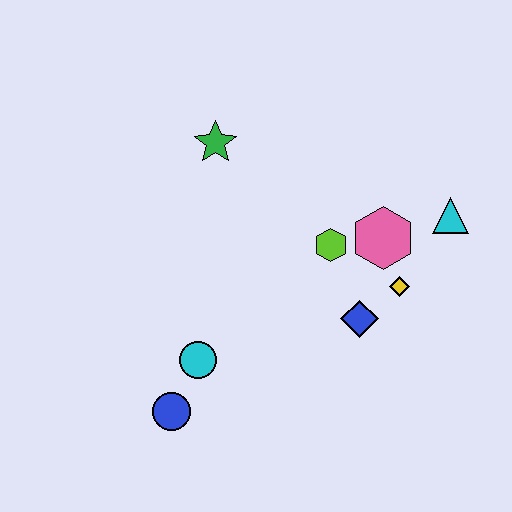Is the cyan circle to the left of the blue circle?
No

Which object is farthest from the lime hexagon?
The blue circle is farthest from the lime hexagon.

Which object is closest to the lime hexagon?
The pink hexagon is closest to the lime hexagon.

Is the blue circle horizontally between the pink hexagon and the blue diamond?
No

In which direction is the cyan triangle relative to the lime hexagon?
The cyan triangle is to the right of the lime hexagon.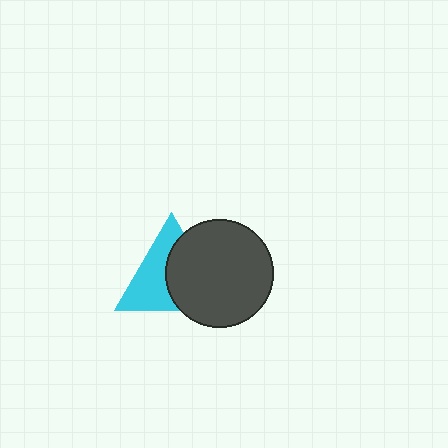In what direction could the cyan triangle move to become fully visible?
The cyan triangle could move left. That would shift it out from behind the dark gray circle entirely.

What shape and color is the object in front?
The object in front is a dark gray circle.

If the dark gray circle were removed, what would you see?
You would see the complete cyan triangle.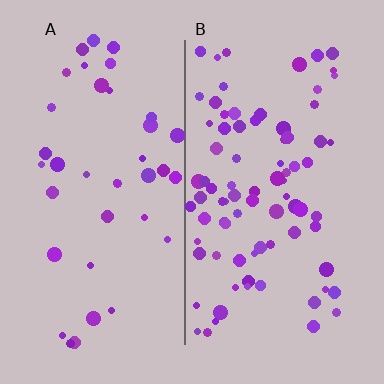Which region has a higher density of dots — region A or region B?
B (the right).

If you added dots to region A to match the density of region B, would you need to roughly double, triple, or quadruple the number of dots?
Approximately double.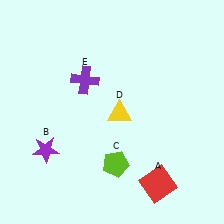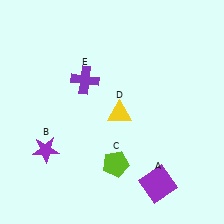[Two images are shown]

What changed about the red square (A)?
In Image 1, A is red. In Image 2, it changed to purple.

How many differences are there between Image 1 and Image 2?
There is 1 difference between the two images.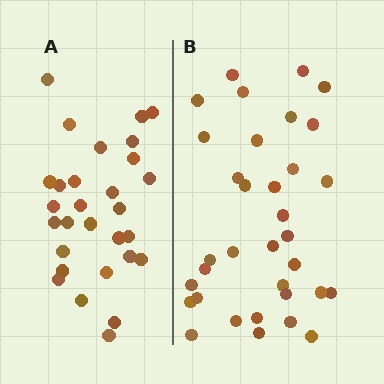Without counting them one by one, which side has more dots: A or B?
Region B (the right region) has more dots.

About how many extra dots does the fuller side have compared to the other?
Region B has about 5 more dots than region A.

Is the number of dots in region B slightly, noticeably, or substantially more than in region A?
Region B has only slightly more — the two regions are fairly close. The ratio is roughly 1.2 to 1.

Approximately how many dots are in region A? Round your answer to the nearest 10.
About 30 dots. (The exact count is 29, which rounds to 30.)